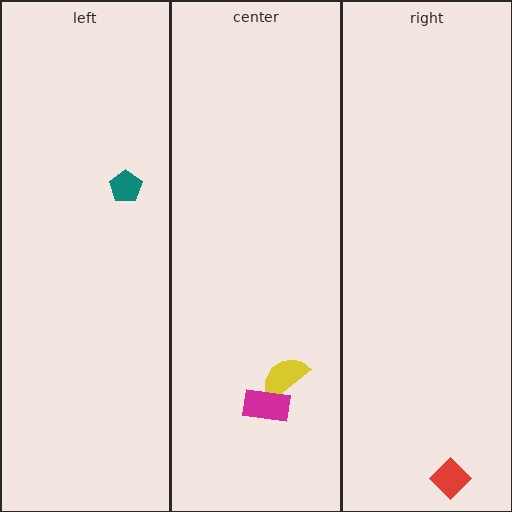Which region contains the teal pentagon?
The left region.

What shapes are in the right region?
The red diamond.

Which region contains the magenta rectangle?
The center region.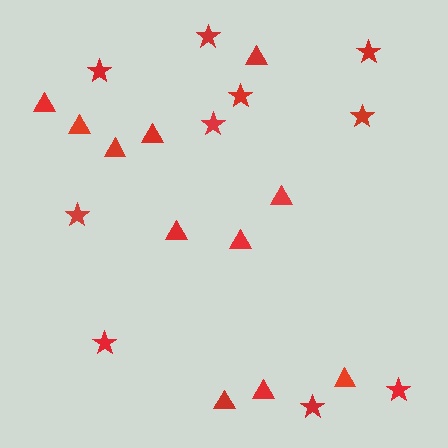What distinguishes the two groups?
There are 2 groups: one group of stars (10) and one group of triangles (11).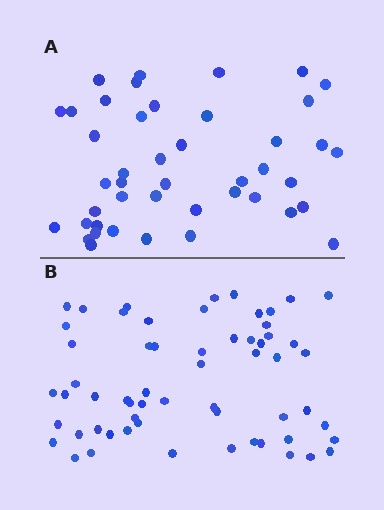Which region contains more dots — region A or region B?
Region B (the bottom region) has more dots.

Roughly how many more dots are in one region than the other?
Region B has approximately 15 more dots than region A.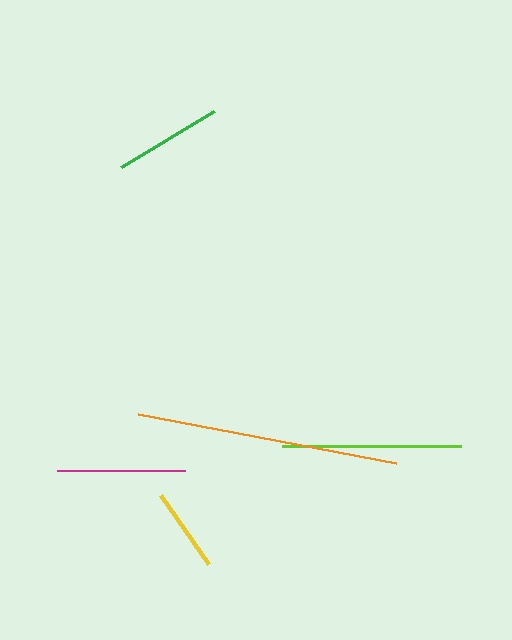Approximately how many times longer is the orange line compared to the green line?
The orange line is approximately 2.4 times the length of the green line.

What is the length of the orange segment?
The orange segment is approximately 263 pixels long.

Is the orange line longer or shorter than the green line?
The orange line is longer than the green line.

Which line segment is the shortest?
The yellow line is the shortest at approximately 84 pixels.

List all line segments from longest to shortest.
From longest to shortest: orange, lime, magenta, green, yellow.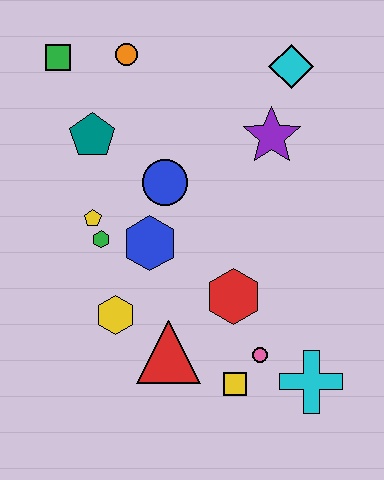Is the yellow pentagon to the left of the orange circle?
Yes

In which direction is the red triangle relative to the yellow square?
The red triangle is to the left of the yellow square.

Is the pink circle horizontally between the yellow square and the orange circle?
No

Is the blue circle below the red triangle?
No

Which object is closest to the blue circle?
The blue hexagon is closest to the blue circle.